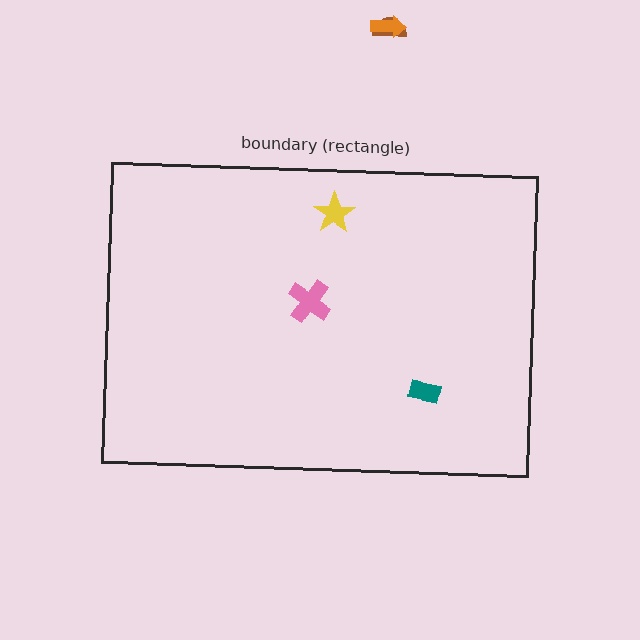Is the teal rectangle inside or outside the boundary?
Inside.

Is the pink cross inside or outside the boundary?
Inside.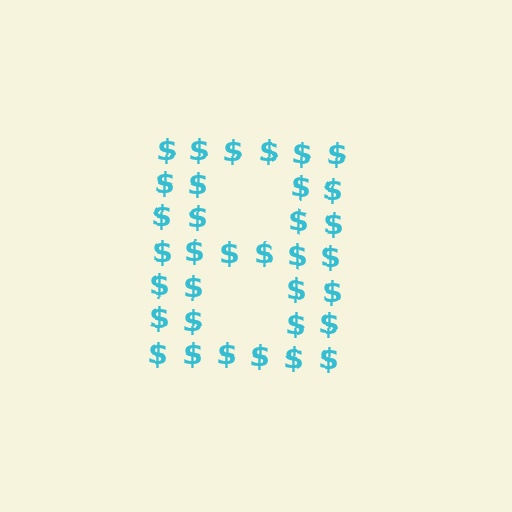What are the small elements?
The small elements are dollar signs.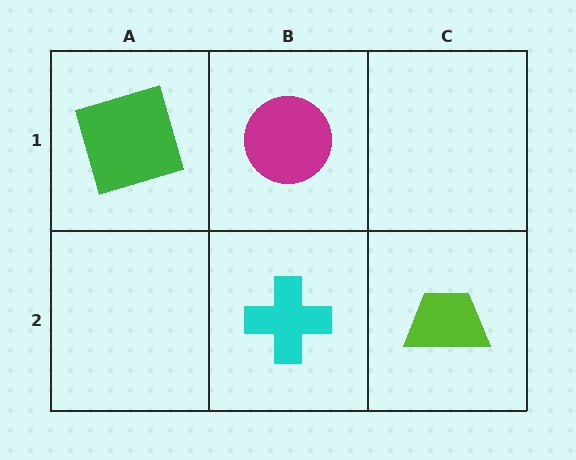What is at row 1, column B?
A magenta circle.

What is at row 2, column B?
A cyan cross.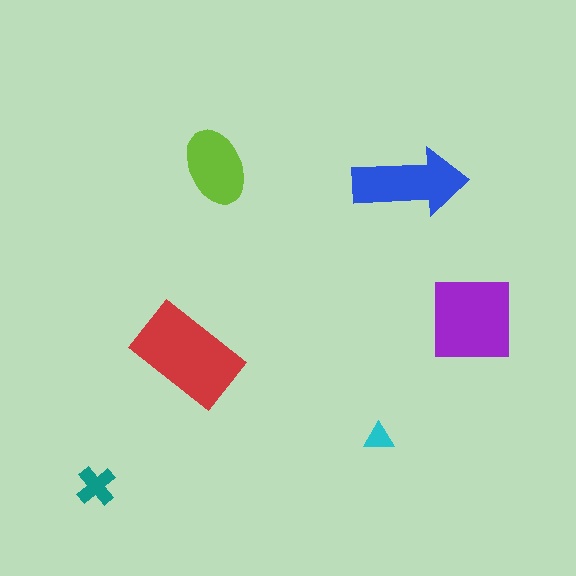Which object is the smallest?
The cyan triangle.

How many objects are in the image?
There are 6 objects in the image.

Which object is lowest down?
The teal cross is bottommost.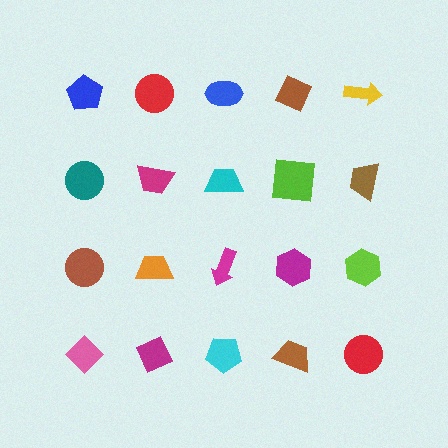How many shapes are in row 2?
5 shapes.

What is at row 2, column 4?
A lime square.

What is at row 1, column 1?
A blue pentagon.